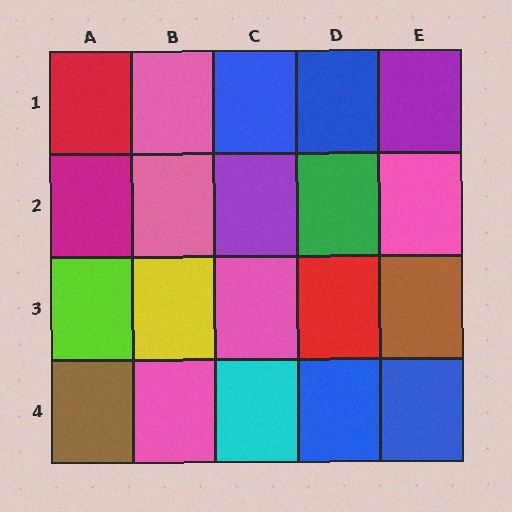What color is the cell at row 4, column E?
Blue.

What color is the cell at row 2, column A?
Magenta.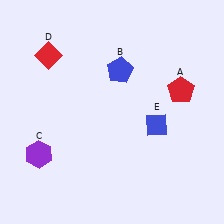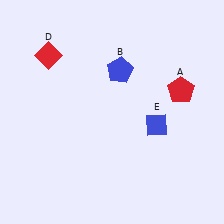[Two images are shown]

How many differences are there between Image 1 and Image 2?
There is 1 difference between the two images.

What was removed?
The purple hexagon (C) was removed in Image 2.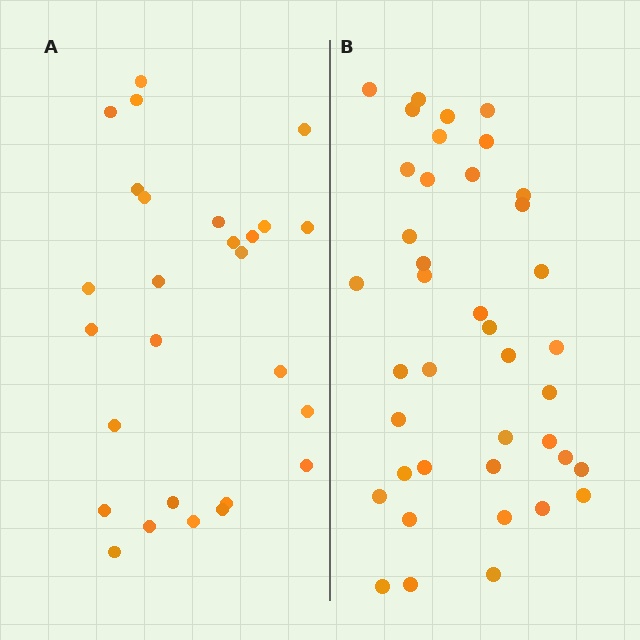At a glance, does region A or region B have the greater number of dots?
Region B (the right region) has more dots.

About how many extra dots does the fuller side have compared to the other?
Region B has approximately 15 more dots than region A.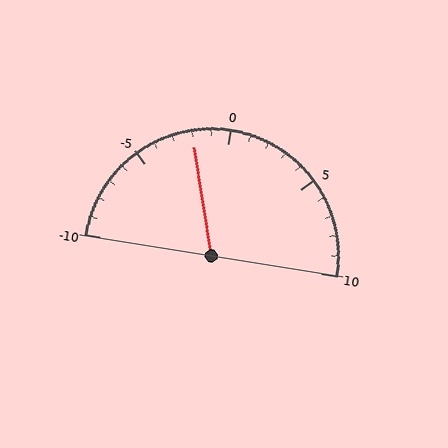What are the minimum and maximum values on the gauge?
The gauge ranges from -10 to 10.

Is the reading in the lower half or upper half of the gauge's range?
The reading is in the lower half of the range (-10 to 10).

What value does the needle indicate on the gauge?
The needle indicates approximately -2.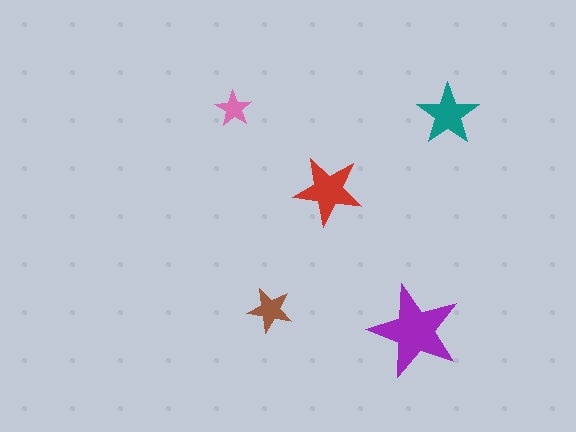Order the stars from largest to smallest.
the purple one, the red one, the teal one, the brown one, the pink one.